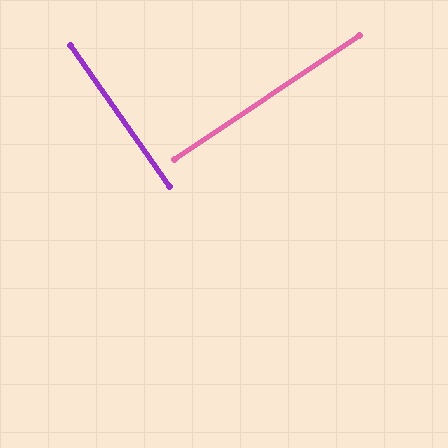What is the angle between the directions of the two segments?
Approximately 89 degrees.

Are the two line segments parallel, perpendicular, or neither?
Perpendicular — they meet at approximately 89°.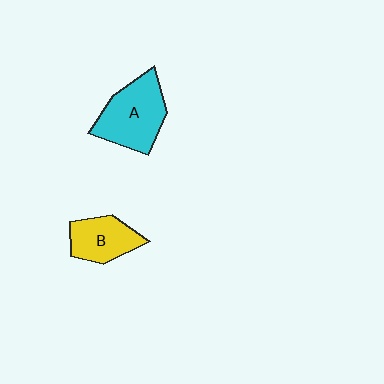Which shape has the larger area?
Shape A (cyan).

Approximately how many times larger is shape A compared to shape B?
Approximately 1.5 times.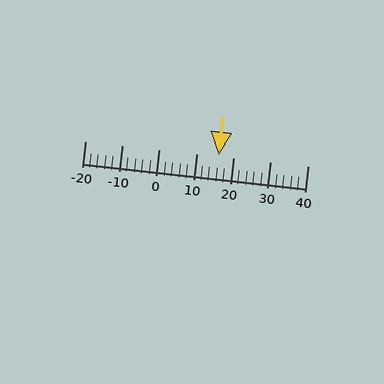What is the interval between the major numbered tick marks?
The major tick marks are spaced 10 units apart.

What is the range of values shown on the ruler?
The ruler shows values from -20 to 40.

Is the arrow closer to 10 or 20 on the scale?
The arrow is closer to 20.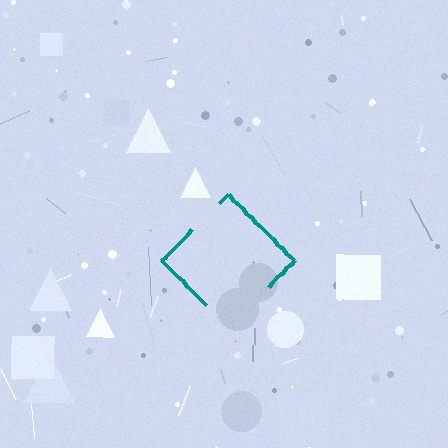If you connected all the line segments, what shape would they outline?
They would outline a diamond.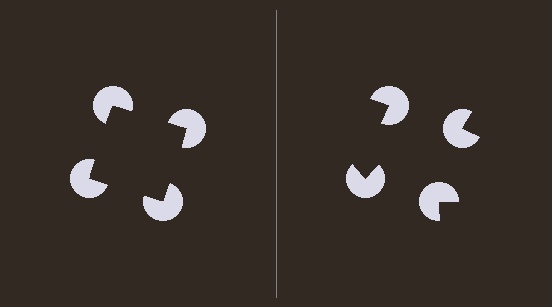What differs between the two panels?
The pac-man discs are positioned identically on both sides; only the wedge orientations differ. On the left they align to a square; on the right they are misaligned.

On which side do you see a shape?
An illusory square appears on the left side. On the right side the wedge cuts are rotated, so no coherent shape forms.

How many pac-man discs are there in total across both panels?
8 — 4 on each side.